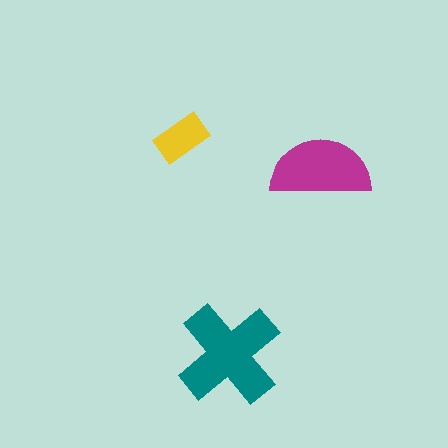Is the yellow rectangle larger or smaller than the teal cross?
Smaller.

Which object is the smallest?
The yellow rectangle.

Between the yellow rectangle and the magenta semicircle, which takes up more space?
The magenta semicircle.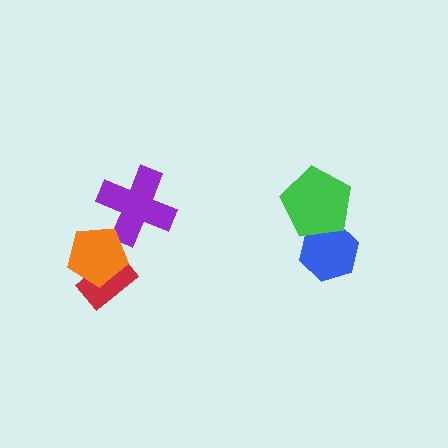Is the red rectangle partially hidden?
Yes, it is partially covered by another shape.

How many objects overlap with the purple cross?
1 object overlaps with the purple cross.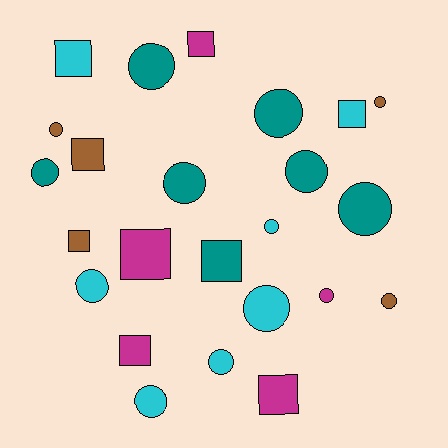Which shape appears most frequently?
Circle, with 15 objects.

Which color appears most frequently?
Cyan, with 7 objects.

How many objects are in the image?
There are 24 objects.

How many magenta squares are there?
There are 4 magenta squares.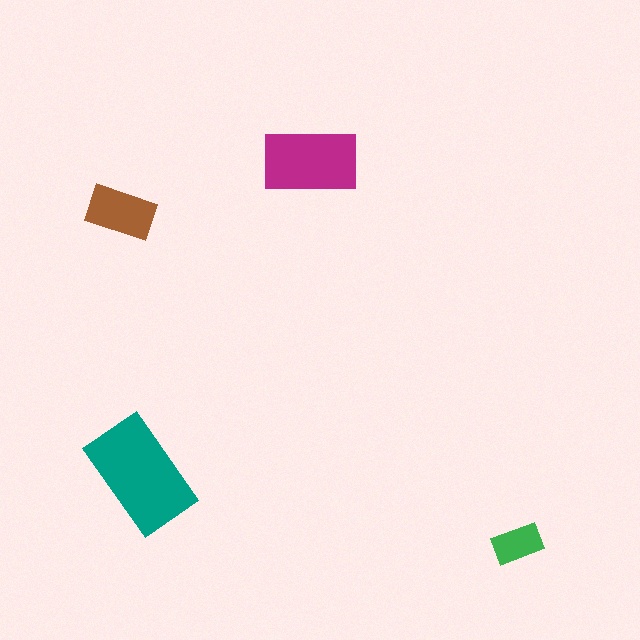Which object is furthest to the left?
The brown rectangle is leftmost.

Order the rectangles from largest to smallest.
the teal one, the magenta one, the brown one, the green one.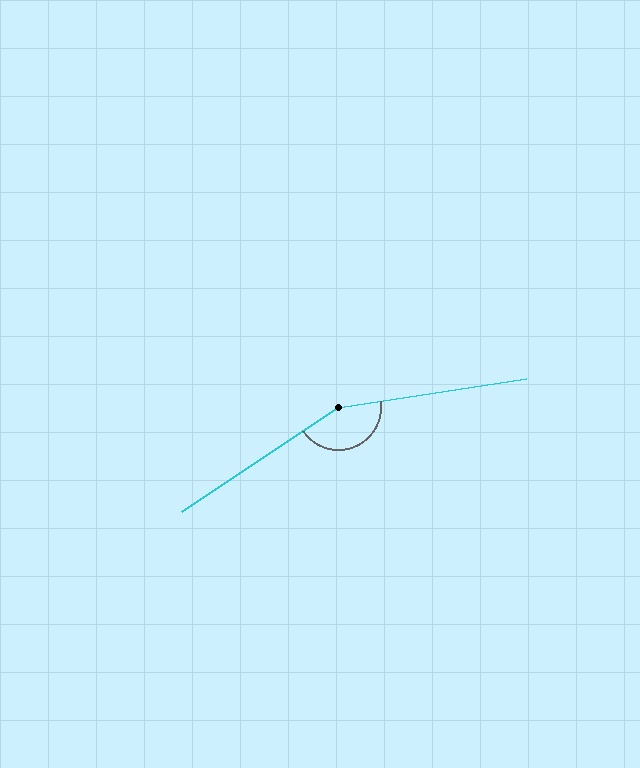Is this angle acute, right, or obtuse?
It is obtuse.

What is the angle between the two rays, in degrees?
Approximately 155 degrees.